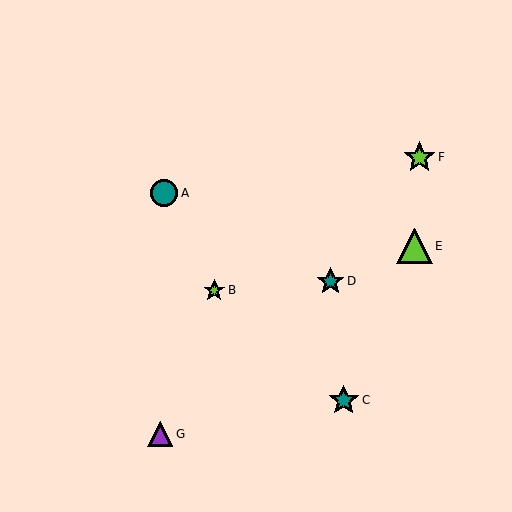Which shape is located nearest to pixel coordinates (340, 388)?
The teal star (labeled C) at (344, 400) is nearest to that location.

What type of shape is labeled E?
Shape E is a lime triangle.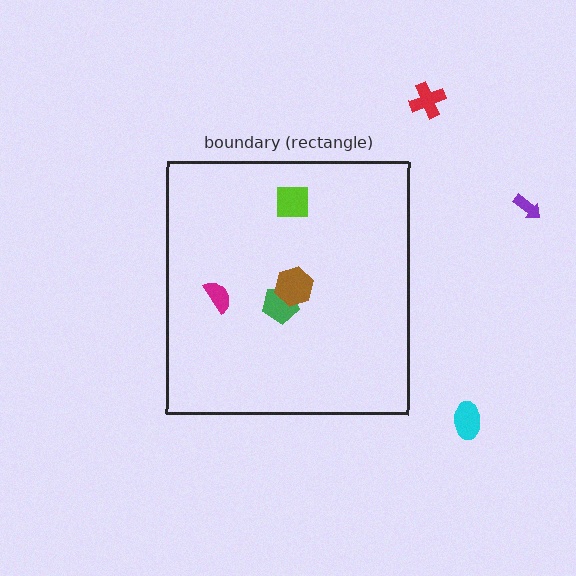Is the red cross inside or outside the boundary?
Outside.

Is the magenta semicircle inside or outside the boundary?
Inside.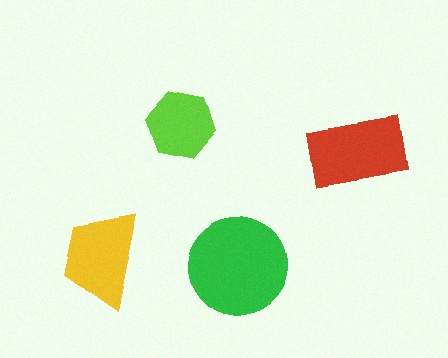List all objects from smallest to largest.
The lime hexagon, the yellow trapezoid, the red rectangle, the green circle.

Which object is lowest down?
The green circle is bottommost.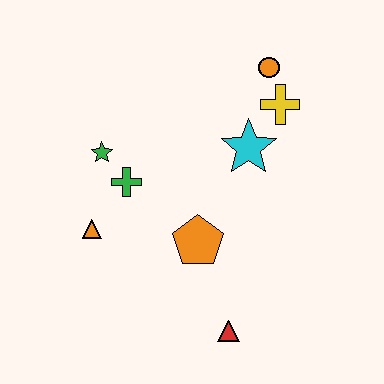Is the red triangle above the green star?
No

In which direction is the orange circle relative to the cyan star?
The orange circle is above the cyan star.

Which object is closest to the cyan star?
The yellow cross is closest to the cyan star.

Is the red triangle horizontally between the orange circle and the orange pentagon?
Yes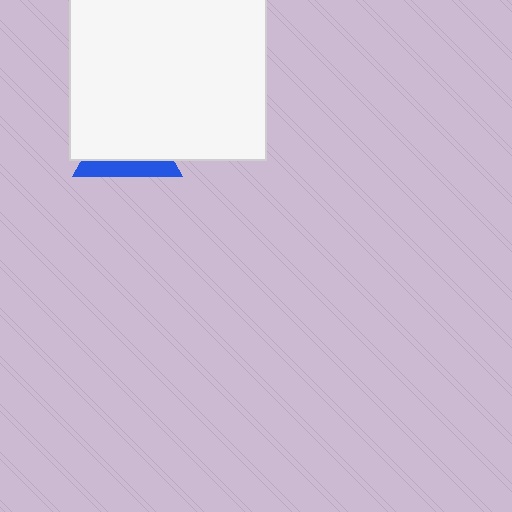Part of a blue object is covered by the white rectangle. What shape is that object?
It is a triangle.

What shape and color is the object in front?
The object in front is a white rectangle.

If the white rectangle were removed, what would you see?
You would see the complete blue triangle.